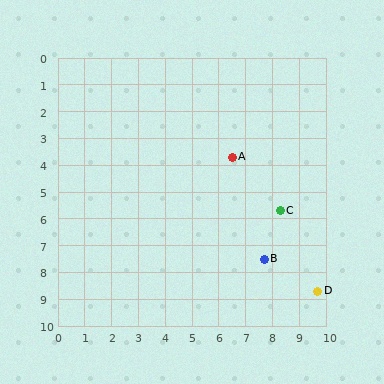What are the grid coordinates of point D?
Point D is at approximately (9.7, 8.7).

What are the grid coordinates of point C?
Point C is at approximately (8.3, 5.7).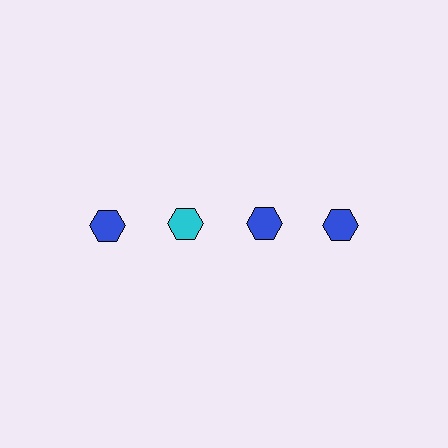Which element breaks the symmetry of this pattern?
The cyan hexagon in the top row, second from left column breaks the symmetry. All other shapes are blue hexagons.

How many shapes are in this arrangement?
There are 4 shapes arranged in a grid pattern.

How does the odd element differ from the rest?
It has a different color: cyan instead of blue.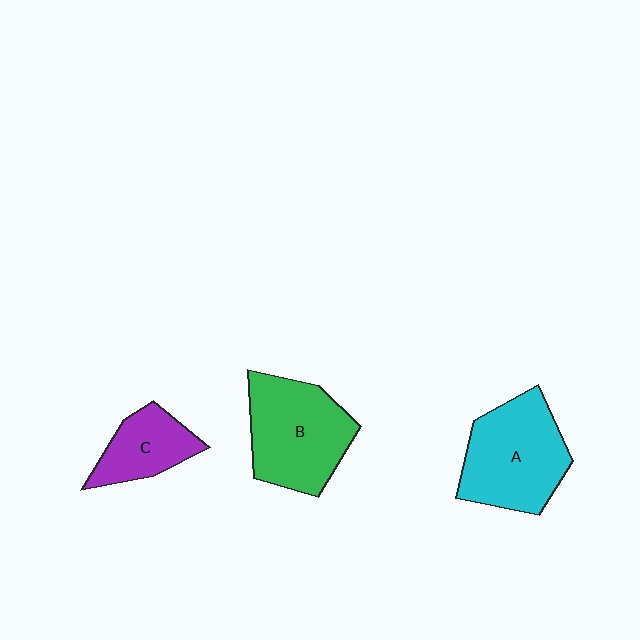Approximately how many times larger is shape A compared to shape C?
Approximately 1.8 times.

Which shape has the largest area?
Shape B (green).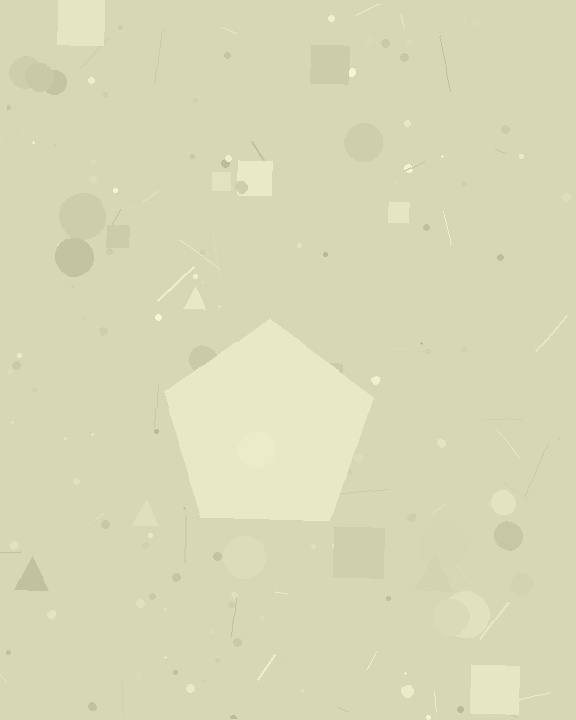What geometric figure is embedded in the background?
A pentagon is embedded in the background.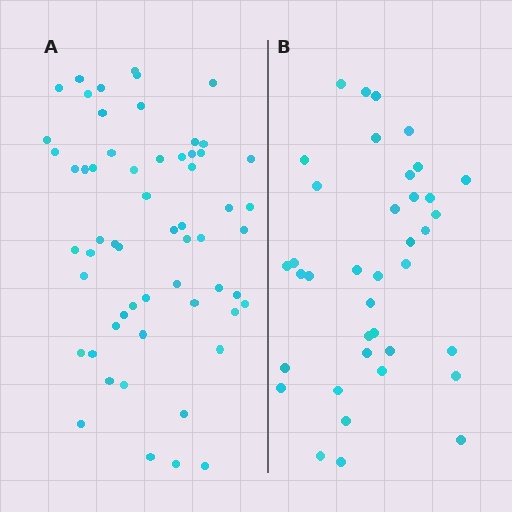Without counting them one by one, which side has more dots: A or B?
Region A (the left region) has more dots.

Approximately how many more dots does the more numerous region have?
Region A has approximately 20 more dots than region B.